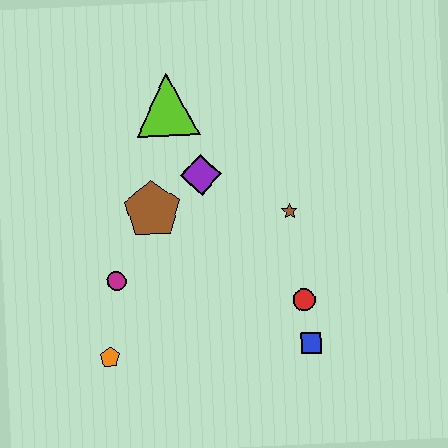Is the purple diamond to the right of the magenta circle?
Yes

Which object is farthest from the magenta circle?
The blue square is farthest from the magenta circle.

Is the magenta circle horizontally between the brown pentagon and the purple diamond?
No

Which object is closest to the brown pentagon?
The purple diamond is closest to the brown pentagon.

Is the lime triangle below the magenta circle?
No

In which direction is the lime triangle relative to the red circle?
The lime triangle is above the red circle.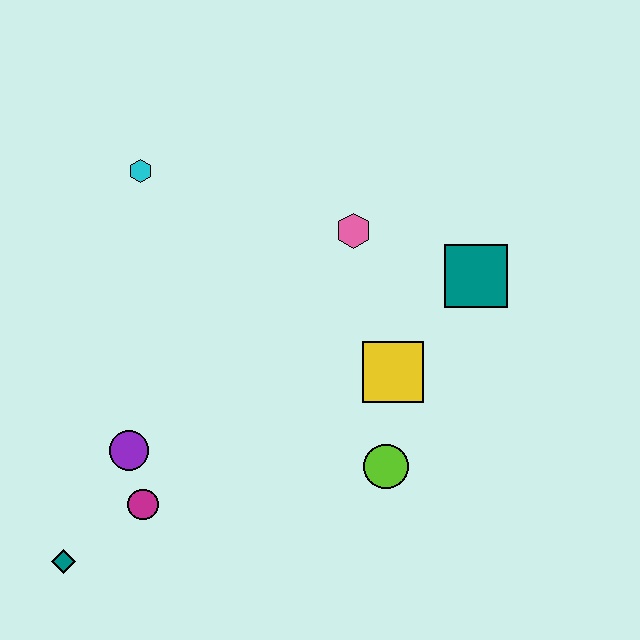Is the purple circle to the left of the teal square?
Yes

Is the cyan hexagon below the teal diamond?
No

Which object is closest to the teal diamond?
The magenta circle is closest to the teal diamond.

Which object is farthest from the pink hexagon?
The teal diamond is farthest from the pink hexagon.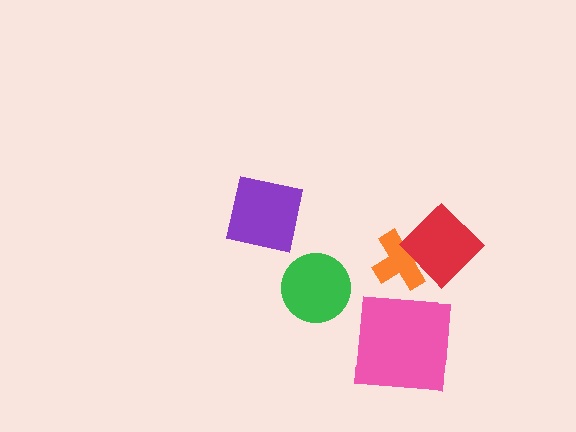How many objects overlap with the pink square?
0 objects overlap with the pink square.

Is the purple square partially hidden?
No, no other shape covers it.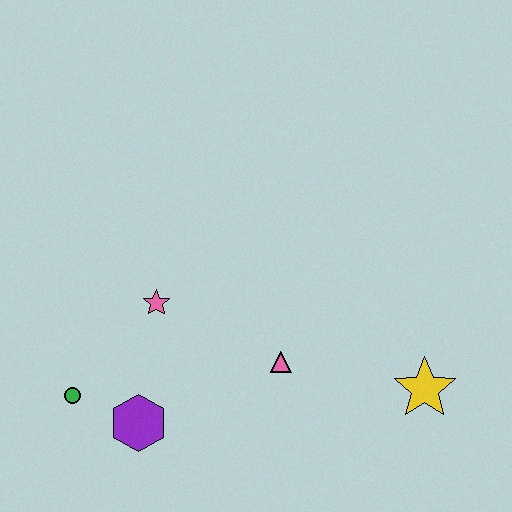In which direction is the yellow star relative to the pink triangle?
The yellow star is to the right of the pink triangle.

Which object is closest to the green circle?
The purple hexagon is closest to the green circle.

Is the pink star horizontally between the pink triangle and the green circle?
Yes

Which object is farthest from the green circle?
The yellow star is farthest from the green circle.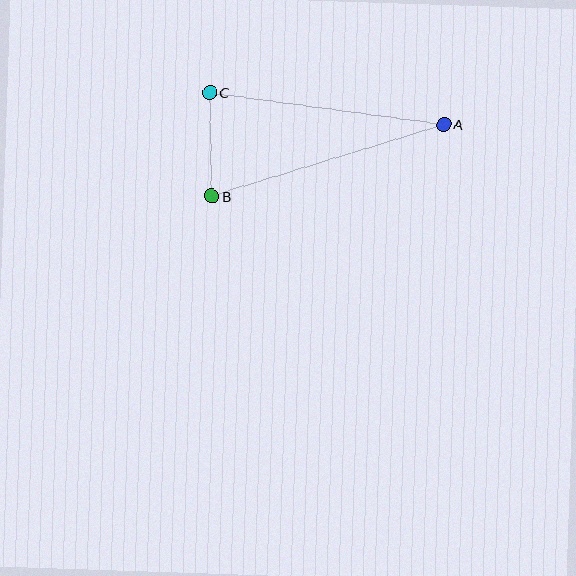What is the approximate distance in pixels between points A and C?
The distance between A and C is approximately 236 pixels.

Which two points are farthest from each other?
Points A and B are farthest from each other.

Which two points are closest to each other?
Points B and C are closest to each other.